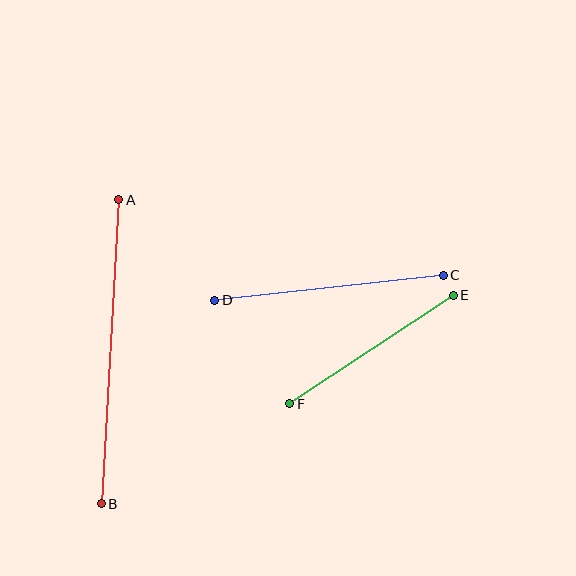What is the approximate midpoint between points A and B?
The midpoint is at approximately (110, 352) pixels.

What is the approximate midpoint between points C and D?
The midpoint is at approximately (329, 288) pixels.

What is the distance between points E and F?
The distance is approximately 196 pixels.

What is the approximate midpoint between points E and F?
The midpoint is at approximately (371, 349) pixels.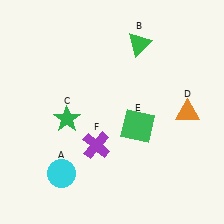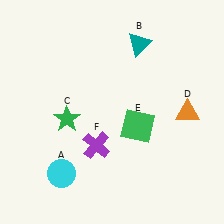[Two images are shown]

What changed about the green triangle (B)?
In Image 1, B is green. In Image 2, it changed to teal.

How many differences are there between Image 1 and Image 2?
There is 1 difference between the two images.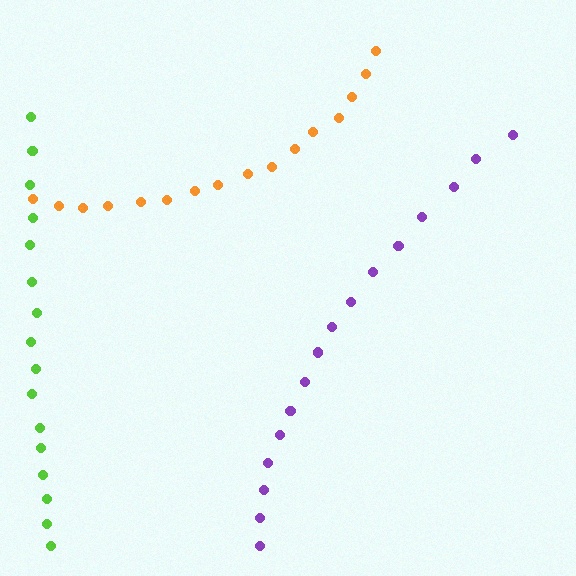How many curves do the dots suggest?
There are 3 distinct paths.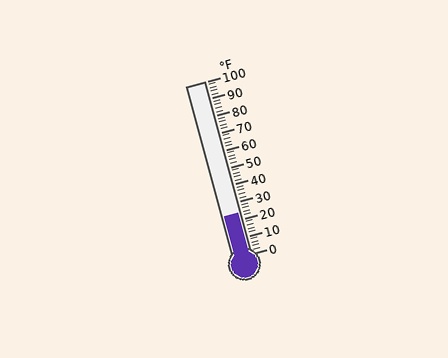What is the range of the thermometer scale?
The thermometer scale ranges from 0°F to 100°F.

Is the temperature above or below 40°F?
The temperature is below 40°F.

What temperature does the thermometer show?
The thermometer shows approximately 24°F.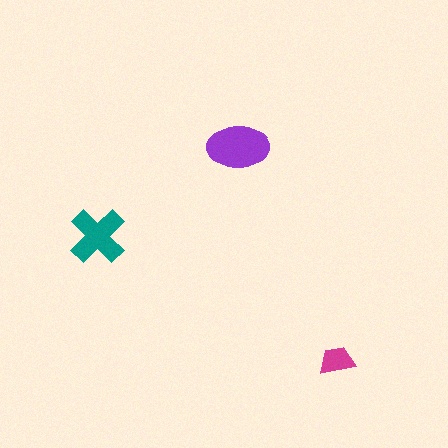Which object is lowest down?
The magenta trapezoid is bottommost.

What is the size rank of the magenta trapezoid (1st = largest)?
3rd.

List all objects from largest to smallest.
The purple ellipse, the teal cross, the magenta trapezoid.